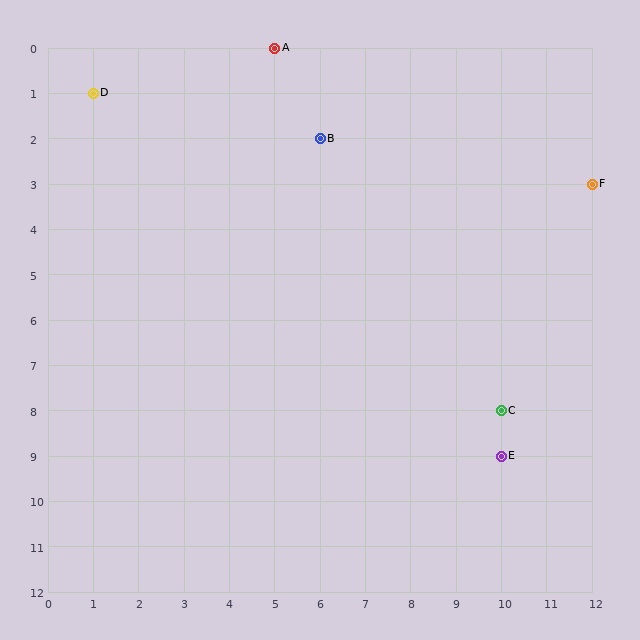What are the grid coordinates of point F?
Point F is at grid coordinates (12, 3).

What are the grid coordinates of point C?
Point C is at grid coordinates (10, 8).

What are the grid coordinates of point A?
Point A is at grid coordinates (5, 0).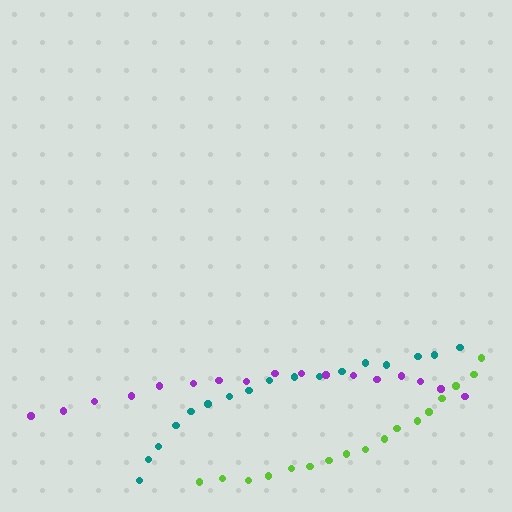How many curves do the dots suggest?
There are 3 distinct paths.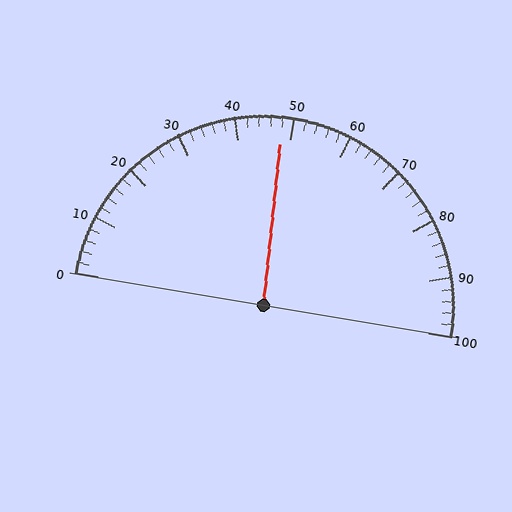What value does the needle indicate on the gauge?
The needle indicates approximately 48.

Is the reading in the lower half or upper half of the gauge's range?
The reading is in the lower half of the range (0 to 100).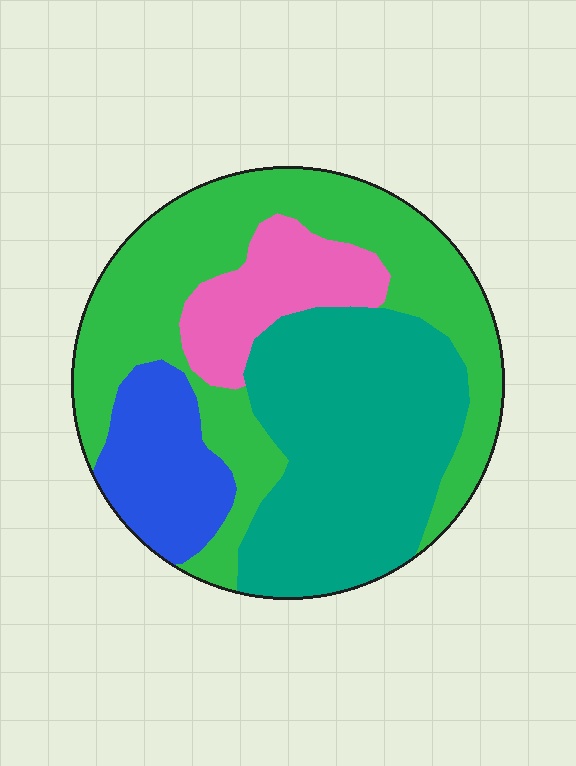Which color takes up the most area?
Green, at roughly 40%.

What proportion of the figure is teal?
Teal takes up about one third (1/3) of the figure.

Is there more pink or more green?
Green.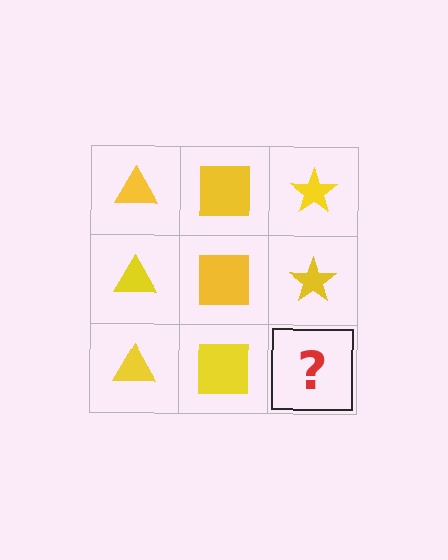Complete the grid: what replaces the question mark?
The question mark should be replaced with a yellow star.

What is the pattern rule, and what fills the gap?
The rule is that each column has a consistent shape. The gap should be filled with a yellow star.